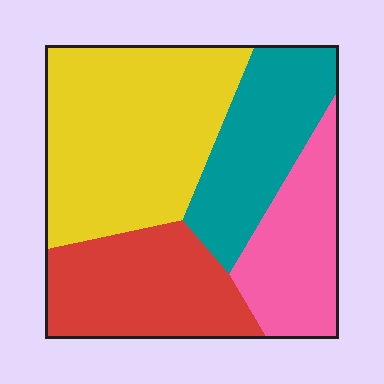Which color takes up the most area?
Yellow, at roughly 40%.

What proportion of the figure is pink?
Pink takes up less than a quarter of the figure.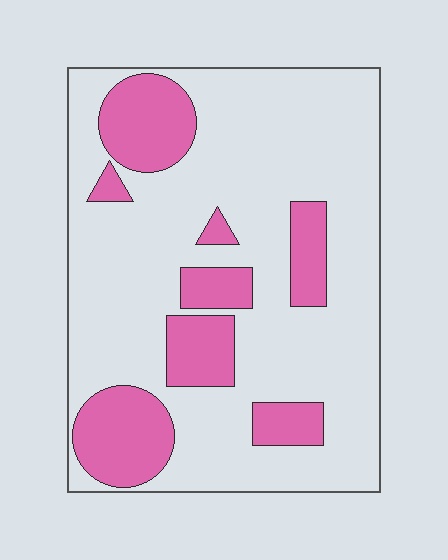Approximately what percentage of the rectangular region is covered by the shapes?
Approximately 25%.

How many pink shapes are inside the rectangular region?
8.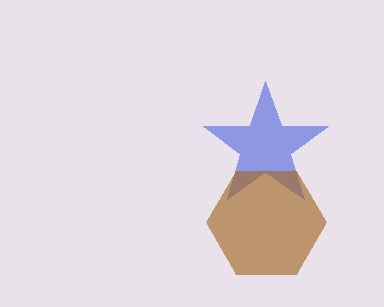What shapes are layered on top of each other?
The layered shapes are: a blue star, a brown hexagon.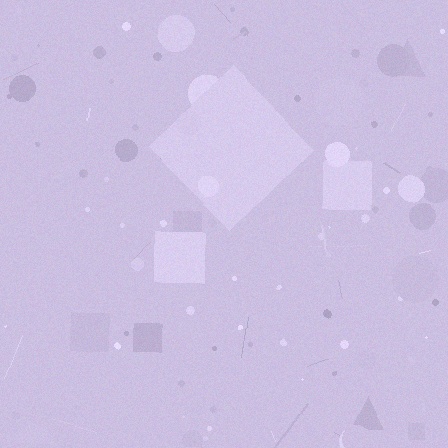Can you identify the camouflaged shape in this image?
The camouflaged shape is a diamond.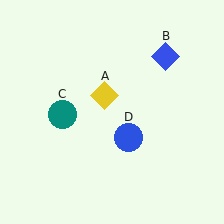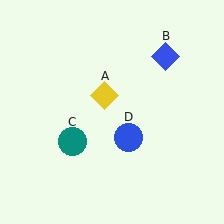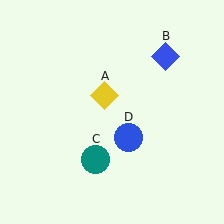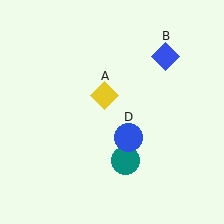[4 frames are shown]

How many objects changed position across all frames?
1 object changed position: teal circle (object C).